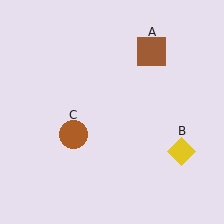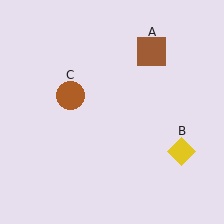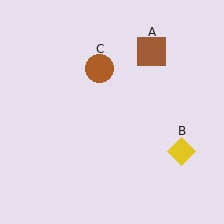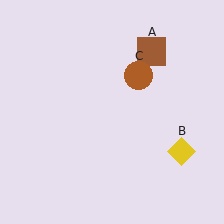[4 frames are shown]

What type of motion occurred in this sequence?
The brown circle (object C) rotated clockwise around the center of the scene.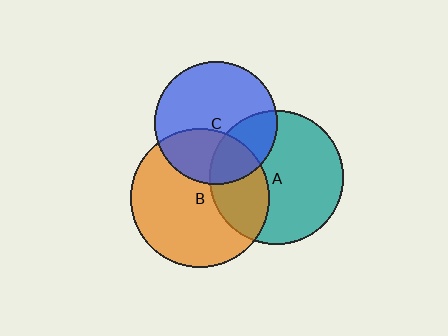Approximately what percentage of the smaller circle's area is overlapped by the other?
Approximately 30%.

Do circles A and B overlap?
Yes.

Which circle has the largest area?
Circle B (orange).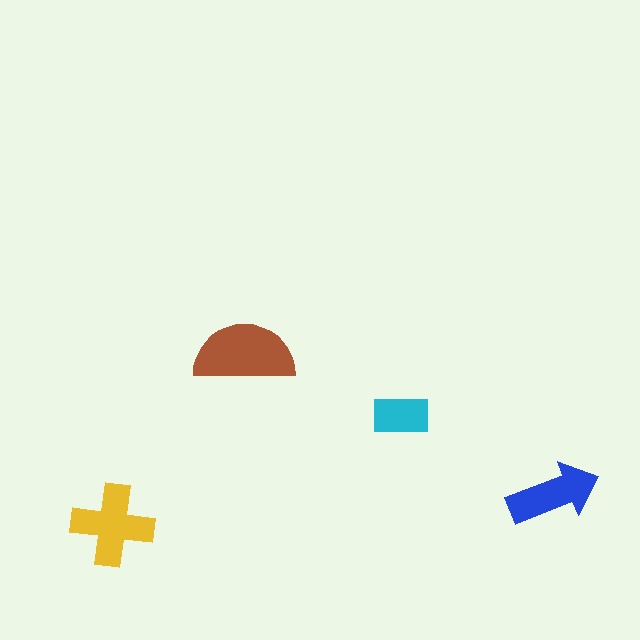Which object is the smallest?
The cyan rectangle.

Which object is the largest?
The brown semicircle.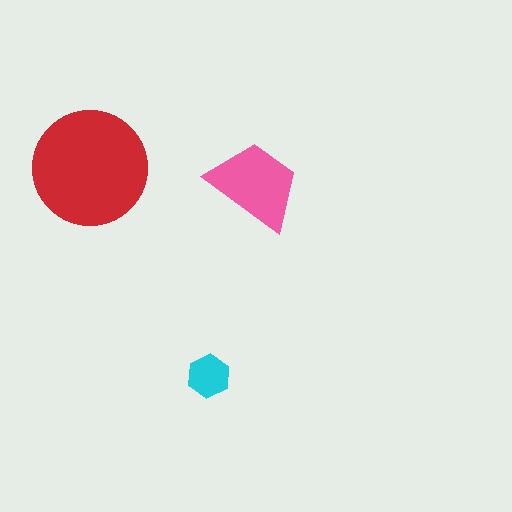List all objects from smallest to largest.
The cyan hexagon, the pink trapezoid, the red circle.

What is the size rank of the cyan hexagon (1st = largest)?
3rd.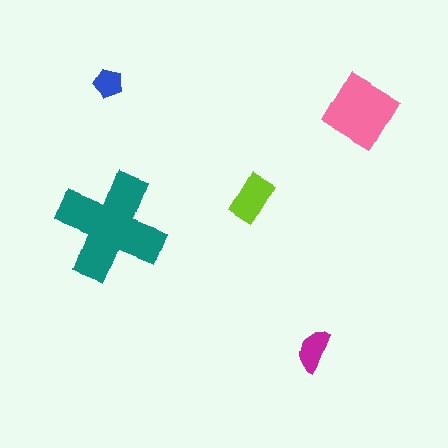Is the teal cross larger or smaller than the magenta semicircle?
Larger.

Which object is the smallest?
The blue pentagon.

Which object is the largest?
The teal cross.